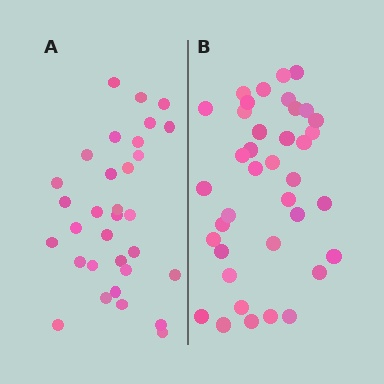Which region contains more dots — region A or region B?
Region B (the right region) has more dots.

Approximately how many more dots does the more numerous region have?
Region B has about 6 more dots than region A.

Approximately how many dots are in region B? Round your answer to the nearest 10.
About 40 dots. (The exact count is 38, which rounds to 40.)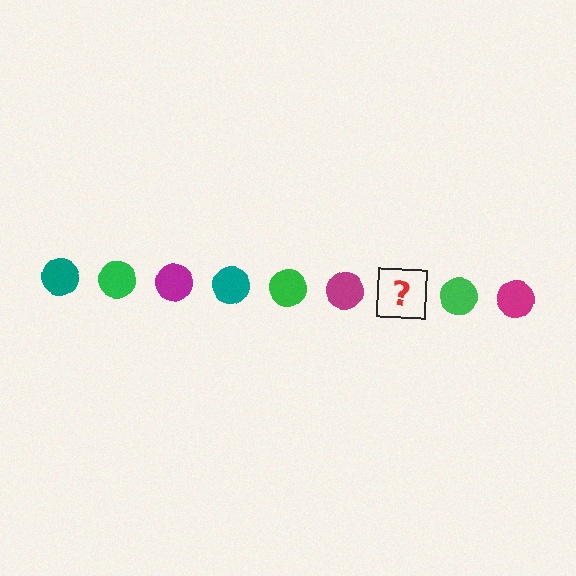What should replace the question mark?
The question mark should be replaced with a teal circle.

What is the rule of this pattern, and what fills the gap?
The rule is that the pattern cycles through teal, green, magenta circles. The gap should be filled with a teal circle.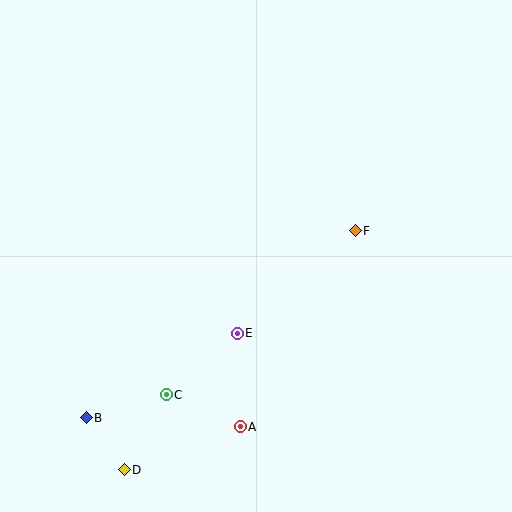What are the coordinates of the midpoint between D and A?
The midpoint between D and A is at (182, 448).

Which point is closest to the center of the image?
Point E at (237, 333) is closest to the center.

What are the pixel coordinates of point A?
Point A is at (240, 427).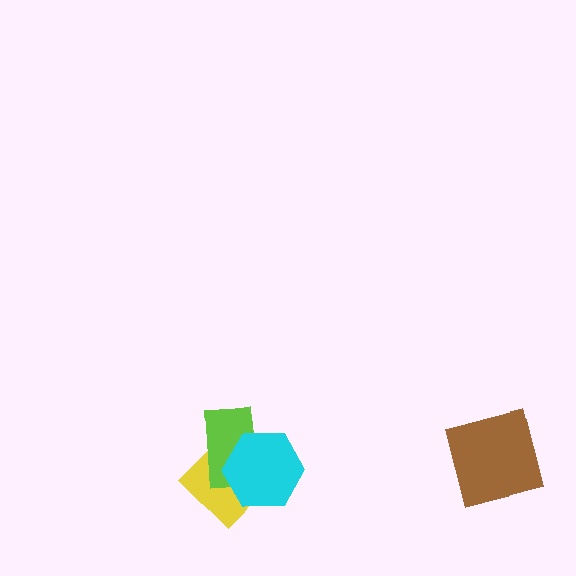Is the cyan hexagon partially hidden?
No, no other shape covers it.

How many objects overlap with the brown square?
0 objects overlap with the brown square.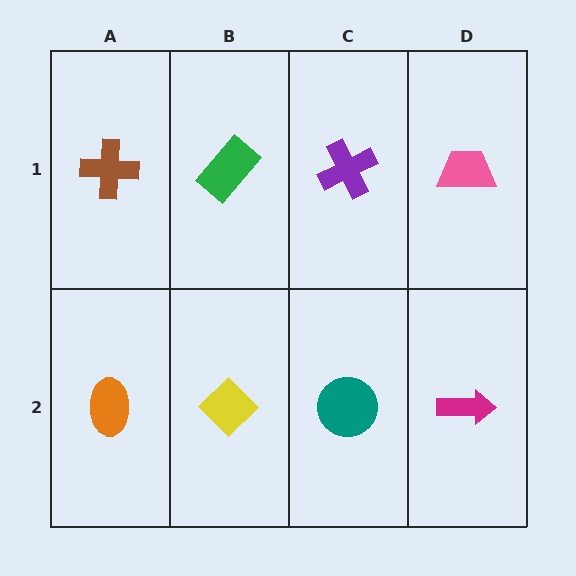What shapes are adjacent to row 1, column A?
An orange ellipse (row 2, column A), a green rectangle (row 1, column B).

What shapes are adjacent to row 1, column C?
A teal circle (row 2, column C), a green rectangle (row 1, column B), a pink trapezoid (row 1, column D).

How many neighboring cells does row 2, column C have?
3.